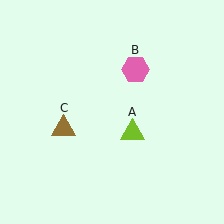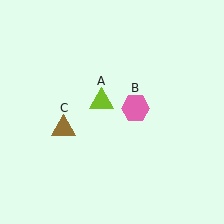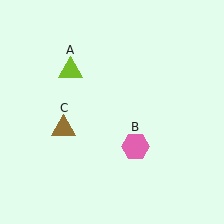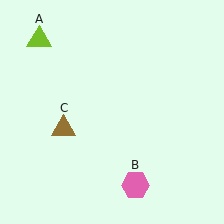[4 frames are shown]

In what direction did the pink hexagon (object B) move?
The pink hexagon (object B) moved down.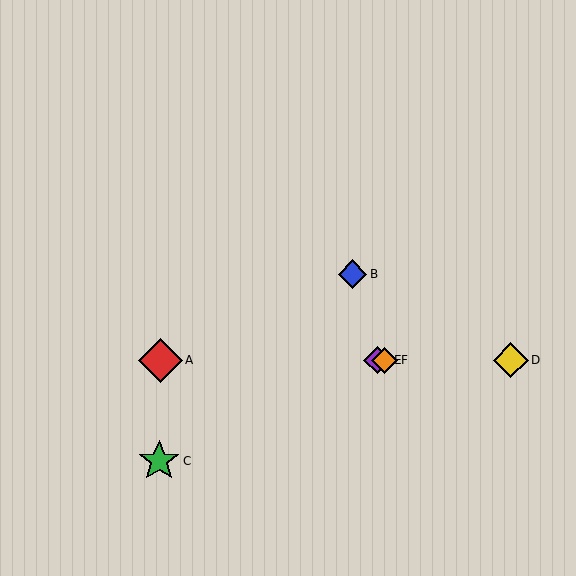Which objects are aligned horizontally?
Objects A, D, E, F are aligned horizontally.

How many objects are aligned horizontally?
4 objects (A, D, E, F) are aligned horizontally.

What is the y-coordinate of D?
Object D is at y≈360.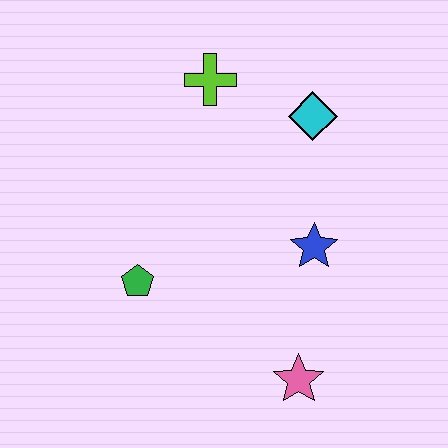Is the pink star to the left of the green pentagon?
No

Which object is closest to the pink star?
The blue star is closest to the pink star.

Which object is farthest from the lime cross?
The pink star is farthest from the lime cross.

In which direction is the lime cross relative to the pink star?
The lime cross is above the pink star.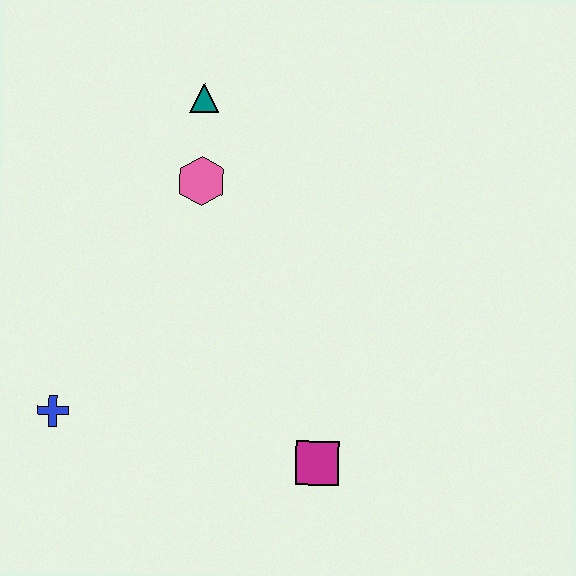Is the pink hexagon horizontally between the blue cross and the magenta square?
Yes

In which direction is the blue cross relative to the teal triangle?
The blue cross is below the teal triangle.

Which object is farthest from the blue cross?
The teal triangle is farthest from the blue cross.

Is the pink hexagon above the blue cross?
Yes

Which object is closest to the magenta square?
The blue cross is closest to the magenta square.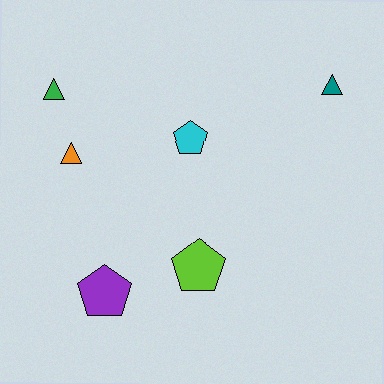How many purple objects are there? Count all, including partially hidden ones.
There is 1 purple object.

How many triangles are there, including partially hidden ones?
There are 3 triangles.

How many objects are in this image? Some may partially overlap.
There are 6 objects.